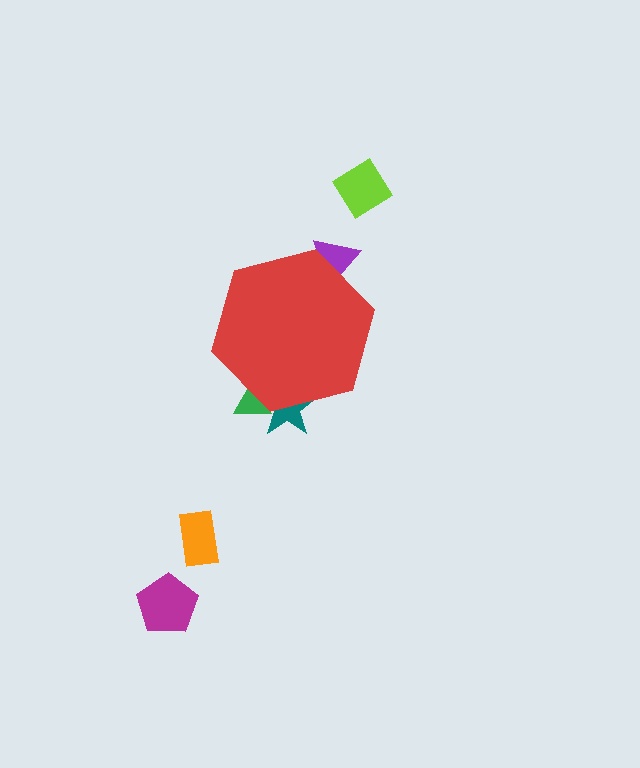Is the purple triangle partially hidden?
Yes, the purple triangle is partially hidden behind the red hexagon.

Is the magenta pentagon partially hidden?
No, the magenta pentagon is fully visible.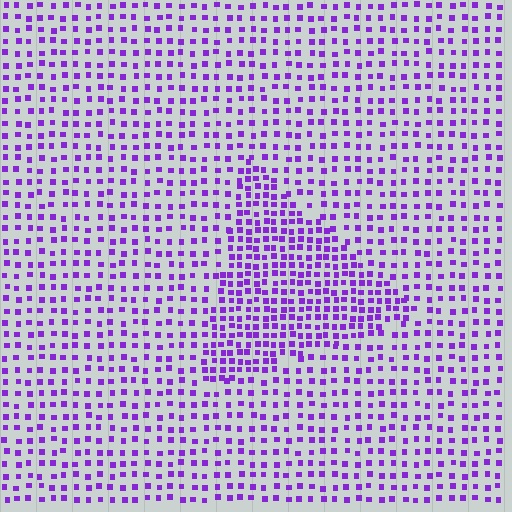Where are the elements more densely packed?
The elements are more densely packed inside the triangle boundary.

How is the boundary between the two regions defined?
The boundary is defined by a change in element density (approximately 1.8x ratio). All elements are the same color, size, and shape.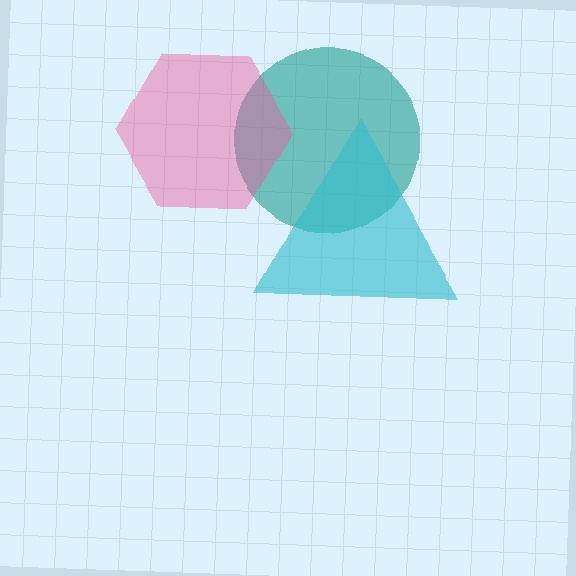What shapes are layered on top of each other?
The layered shapes are: a teal circle, a pink hexagon, a cyan triangle.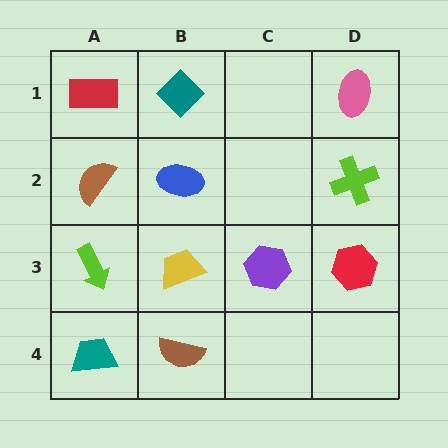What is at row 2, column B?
A blue ellipse.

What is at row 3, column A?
A lime arrow.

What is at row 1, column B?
A teal diamond.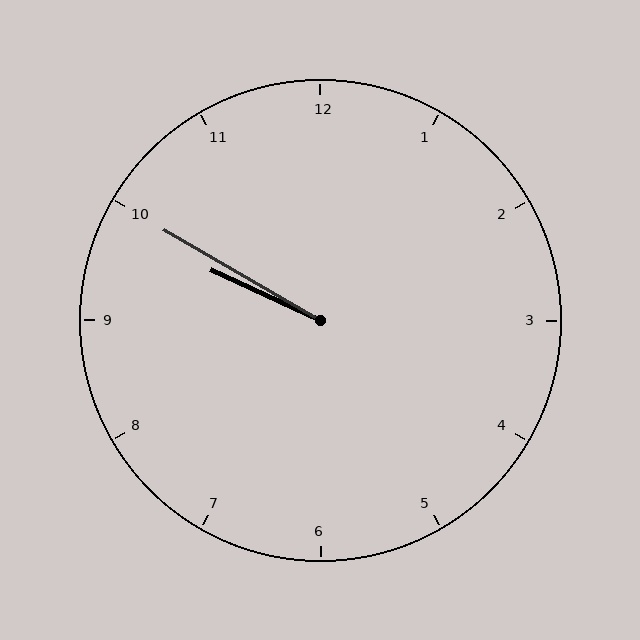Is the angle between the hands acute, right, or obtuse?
It is acute.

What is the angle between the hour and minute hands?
Approximately 5 degrees.